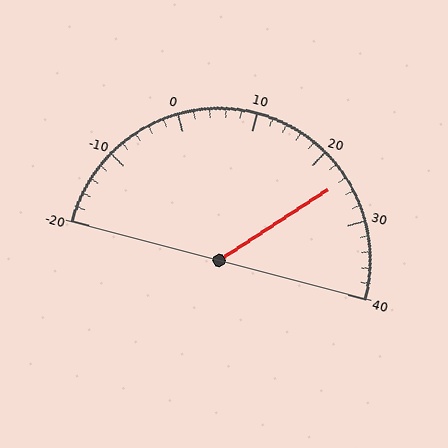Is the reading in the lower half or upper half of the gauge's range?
The reading is in the upper half of the range (-20 to 40).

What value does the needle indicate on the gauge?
The needle indicates approximately 24.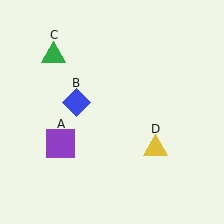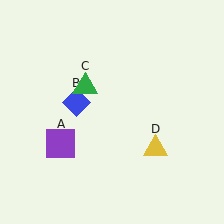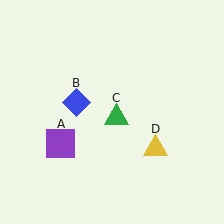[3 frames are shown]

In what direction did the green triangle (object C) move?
The green triangle (object C) moved down and to the right.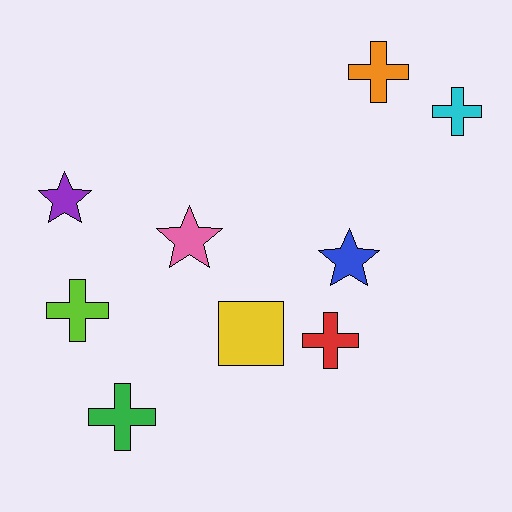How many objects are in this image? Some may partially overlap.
There are 9 objects.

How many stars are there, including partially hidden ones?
There are 3 stars.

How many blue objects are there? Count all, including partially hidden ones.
There is 1 blue object.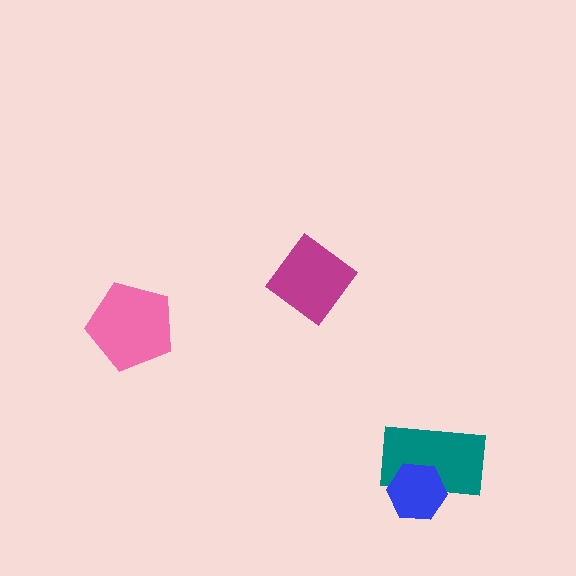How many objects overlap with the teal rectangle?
1 object overlaps with the teal rectangle.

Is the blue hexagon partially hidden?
No, no other shape covers it.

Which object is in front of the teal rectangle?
The blue hexagon is in front of the teal rectangle.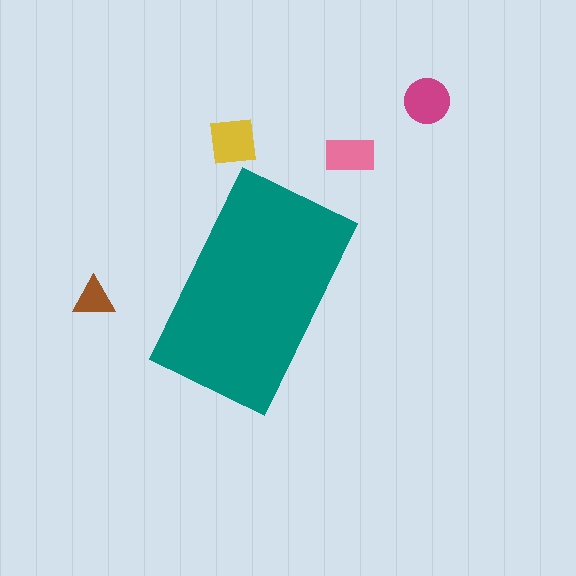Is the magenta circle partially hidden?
No, the magenta circle is fully visible.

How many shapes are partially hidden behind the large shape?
0 shapes are partially hidden.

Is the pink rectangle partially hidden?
No, the pink rectangle is fully visible.